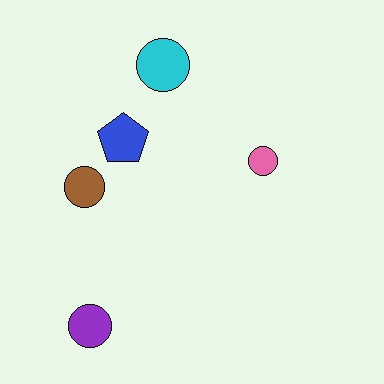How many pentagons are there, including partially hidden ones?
There is 1 pentagon.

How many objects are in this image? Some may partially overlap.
There are 5 objects.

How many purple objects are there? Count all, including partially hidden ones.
There is 1 purple object.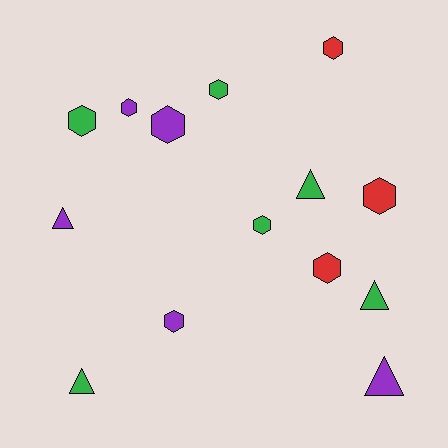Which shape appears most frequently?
Hexagon, with 9 objects.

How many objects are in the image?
There are 14 objects.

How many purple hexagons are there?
There are 3 purple hexagons.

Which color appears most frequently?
Green, with 6 objects.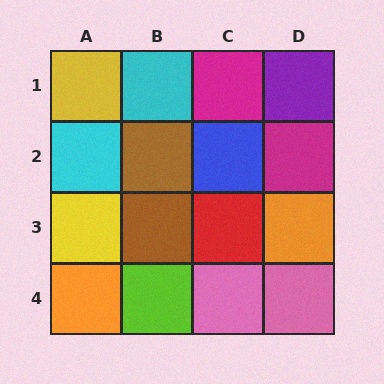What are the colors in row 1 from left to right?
Yellow, cyan, magenta, purple.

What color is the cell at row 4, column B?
Lime.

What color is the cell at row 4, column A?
Orange.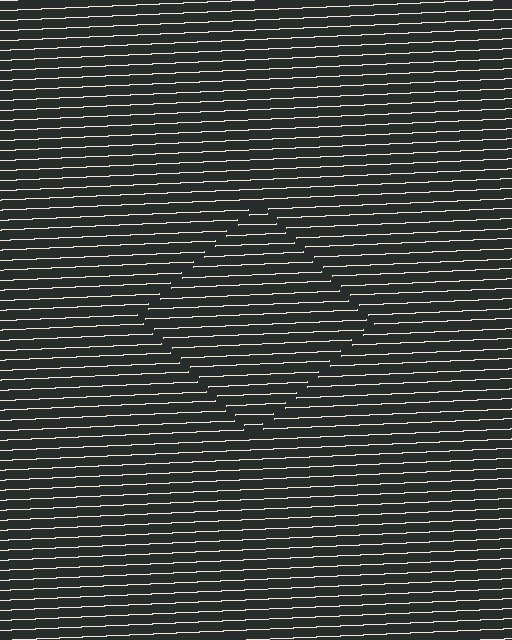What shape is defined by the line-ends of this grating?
An illusory square. The interior of the shape contains the same grating, shifted by half a period — the contour is defined by the phase discontinuity where line-ends from the inner and outer gratings abut.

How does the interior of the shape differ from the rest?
The interior of the shape contains the same grating, shifted by half a period — the contour is defined by the phase discontinuity where line-ends from the inner and outer gratings abut.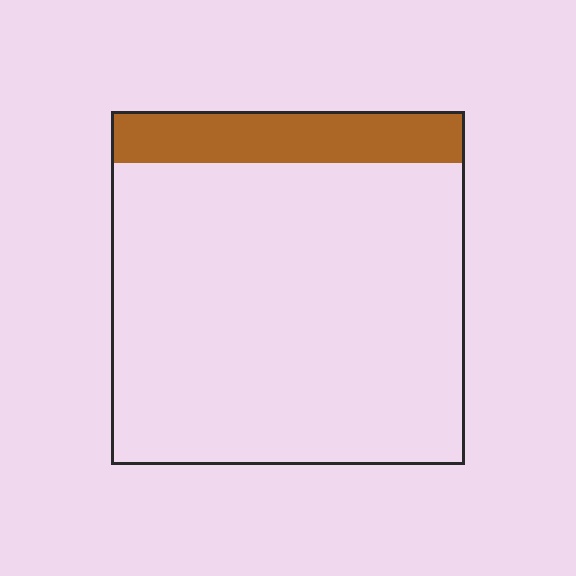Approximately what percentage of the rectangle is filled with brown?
Approximately 15%.